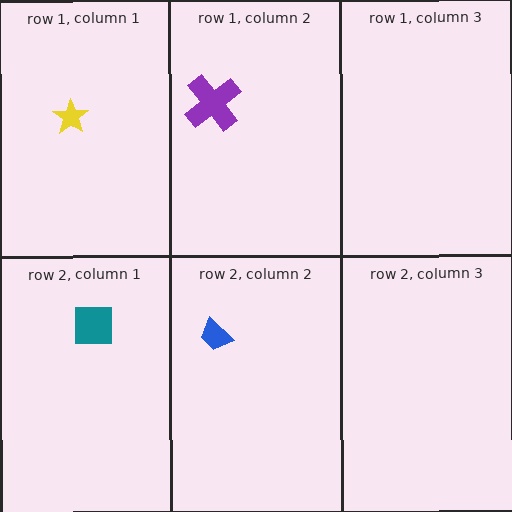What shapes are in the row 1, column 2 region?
The purple cross.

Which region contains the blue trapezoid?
The row 2, column 2 region.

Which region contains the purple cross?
The row 1, column 2 region.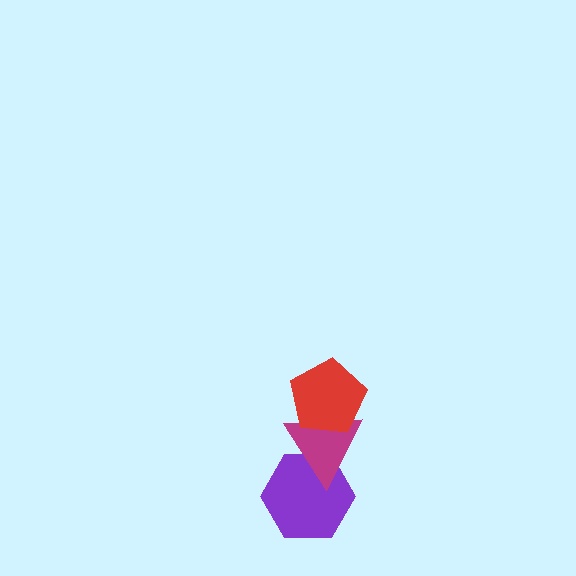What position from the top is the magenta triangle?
The magenta triangle is 2nd from the top.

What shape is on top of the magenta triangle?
The red pentagon is on top of the magenta triangle.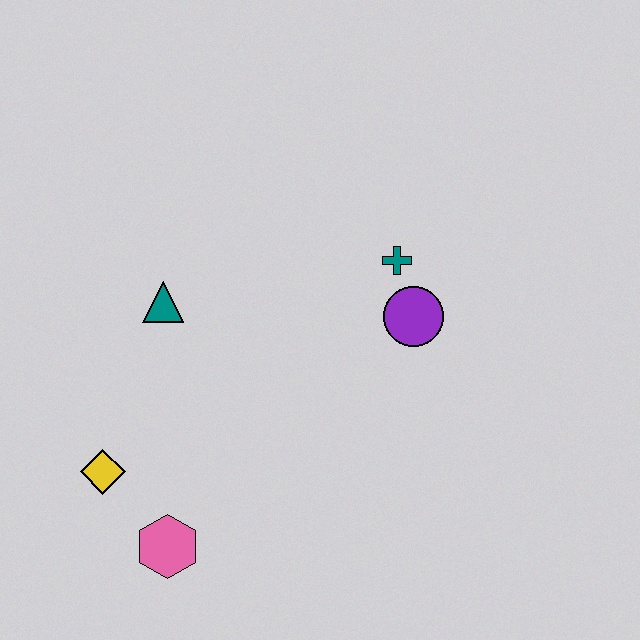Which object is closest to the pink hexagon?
The yellow diamond is closest to the pink hexagon.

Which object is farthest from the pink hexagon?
The teal cross is farthest from the pink hexagon.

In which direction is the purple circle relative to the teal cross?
The purple circle is below the teal cross.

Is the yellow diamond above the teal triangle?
No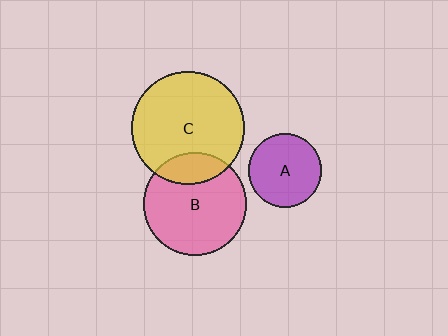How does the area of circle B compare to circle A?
Approximately 2.0 times.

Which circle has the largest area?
Circle C (yellow).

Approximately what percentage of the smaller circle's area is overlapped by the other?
Approximately 20%.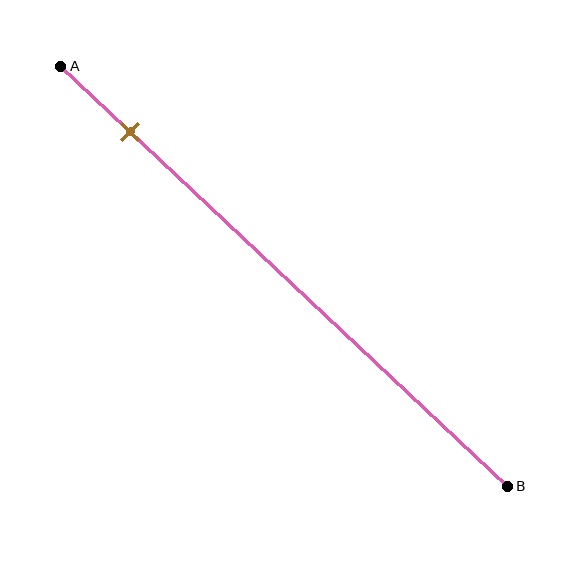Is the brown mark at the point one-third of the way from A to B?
No, the mark is at about 15% from A, not at the 33% one-third point.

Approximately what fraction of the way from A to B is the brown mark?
The brown mark is approximately 15% of the way from A to B.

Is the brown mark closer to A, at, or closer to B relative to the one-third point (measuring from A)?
The brown mark is closer to point A than the one-third point of segment AB.